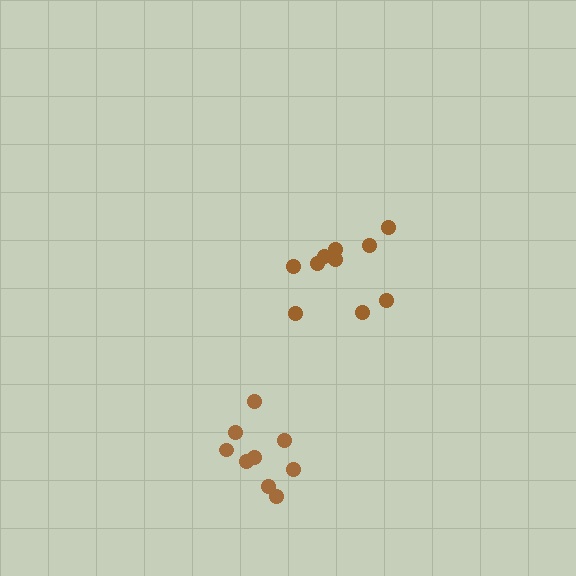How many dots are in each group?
Group 1: 9 dots, Group 2: 10 dots (19 total).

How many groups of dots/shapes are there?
There are 2 groups.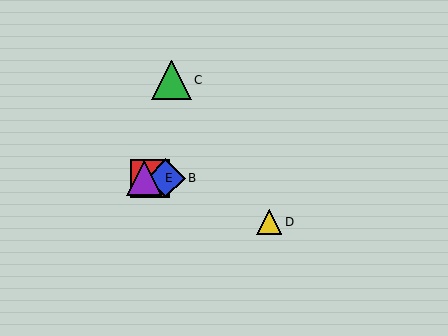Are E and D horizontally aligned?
No, E is at y≈178 and D is at y≈222.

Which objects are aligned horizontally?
Objects A, B, E are aligned horizontally.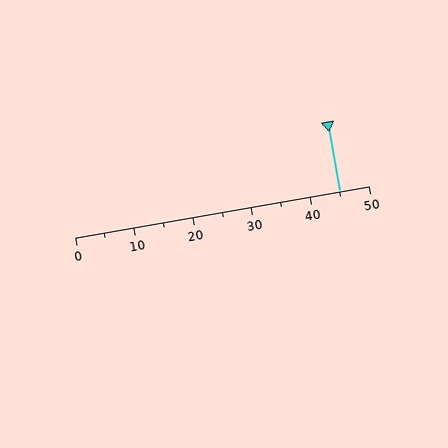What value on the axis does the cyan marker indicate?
The marker indicates approximately 45.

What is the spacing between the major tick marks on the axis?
The major ticks are spaced 10 apart.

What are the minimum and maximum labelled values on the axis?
The axis runs from 0 to 50.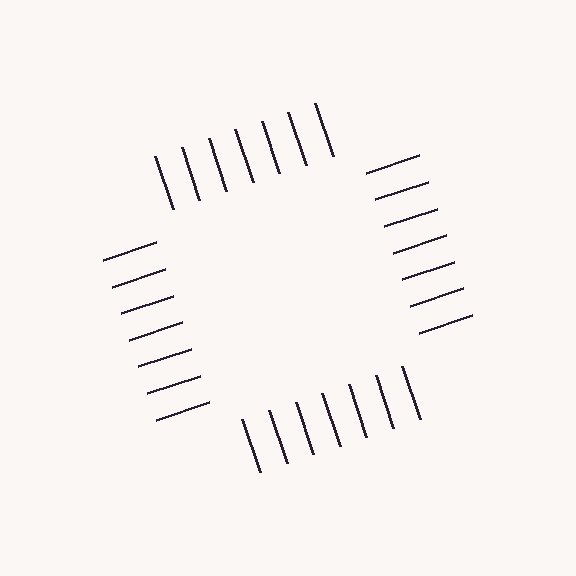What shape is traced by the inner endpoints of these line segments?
An illusory square — the line segments terminate on its edges but no continuous stroke is drawn.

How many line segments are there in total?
28 — 7 along each of the 4 edges.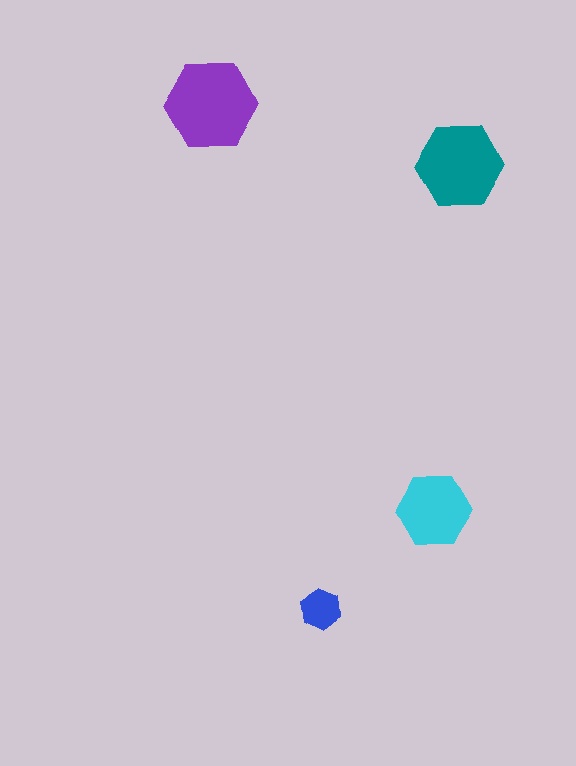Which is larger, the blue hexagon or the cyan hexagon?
The cyan one.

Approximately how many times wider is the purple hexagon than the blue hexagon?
About 2 times wider.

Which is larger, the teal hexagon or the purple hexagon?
The purple one.